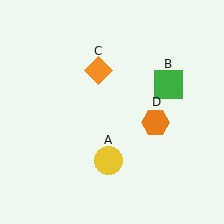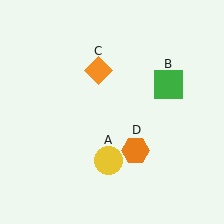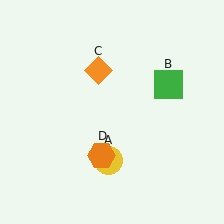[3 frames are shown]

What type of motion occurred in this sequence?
The orange hexagon (object D) rotated clockwise around the center of the scene.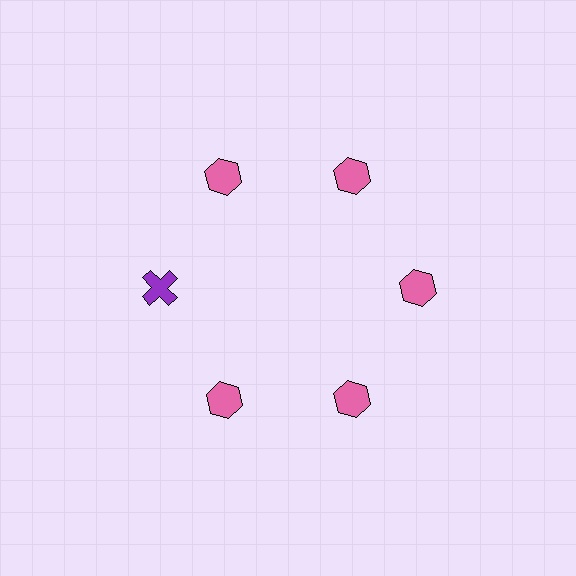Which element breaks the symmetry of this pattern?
The purple cross at roughly the 9 o'clock position breaks the symmetry. All other shapes are pink hexagons.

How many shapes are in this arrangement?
There are 6 shapes arranged in a ring pattern.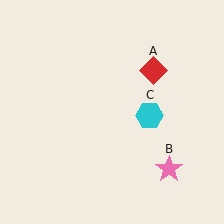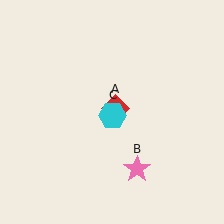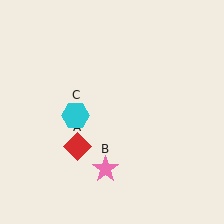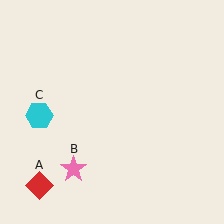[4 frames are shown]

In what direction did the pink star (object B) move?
The pink star (object B) moved left.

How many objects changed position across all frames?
3 objects changed position: red diamond (object A), pink star (object B), cyan hexagon (object C).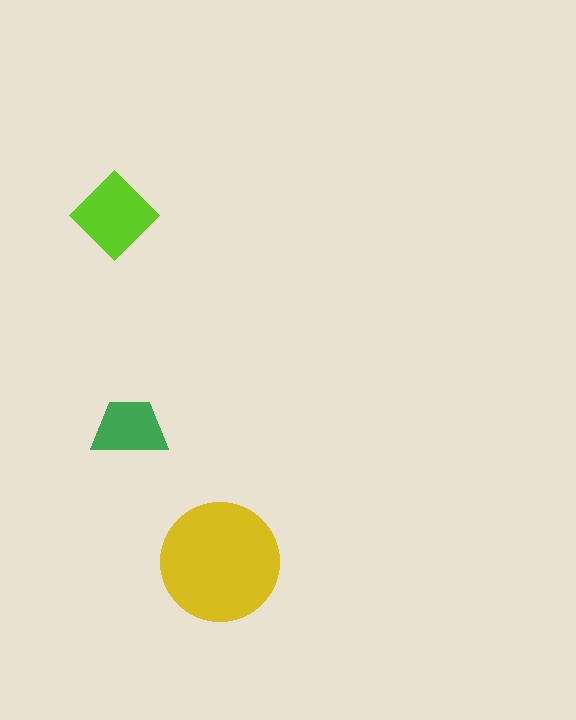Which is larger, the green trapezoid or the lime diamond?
The lime diamond.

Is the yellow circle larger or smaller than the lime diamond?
Larger.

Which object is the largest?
The yellow circle.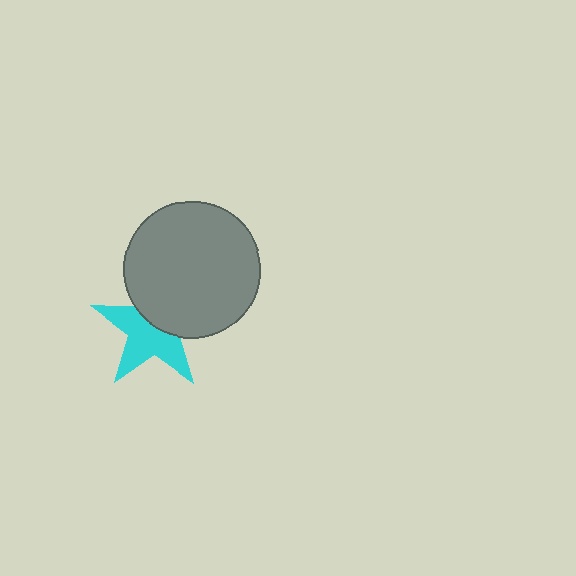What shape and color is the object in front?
The object in front is a gray circle.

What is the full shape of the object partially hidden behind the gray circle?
The partially hidden object is a cyan star.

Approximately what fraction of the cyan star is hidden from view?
Roughly 43% of the cyan star is hidden behind the gray circle.